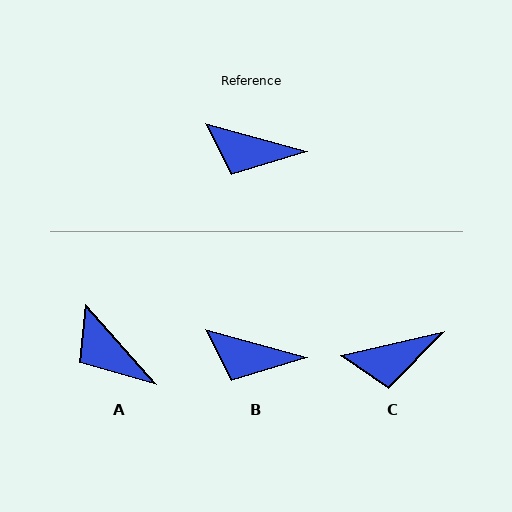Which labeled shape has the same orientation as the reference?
B.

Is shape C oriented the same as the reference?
No, it is off by about 28 degrees.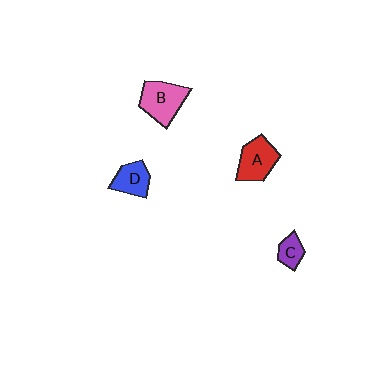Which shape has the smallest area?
Shape C (purple).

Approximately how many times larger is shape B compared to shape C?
Approximately 2.3 times.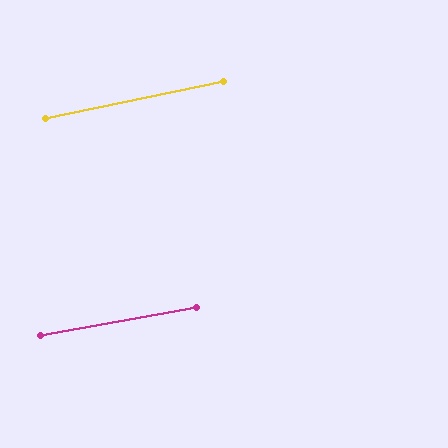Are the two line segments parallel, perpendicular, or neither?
Parallel — their directions differ by only 1.6°.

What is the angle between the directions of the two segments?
Approximately 2 degrees.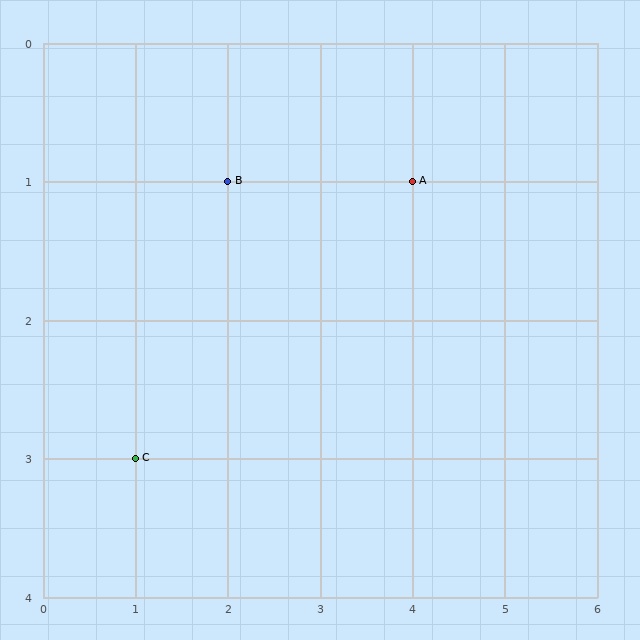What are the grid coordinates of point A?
Point A is at grid coordinates (4, 1).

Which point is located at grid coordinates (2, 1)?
Point B is at (2, 1).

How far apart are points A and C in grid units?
Points A and C are 3 columns and 2 rows apart (about 3.6 grid units diagonally).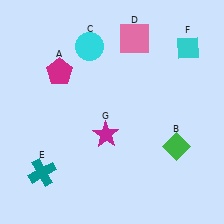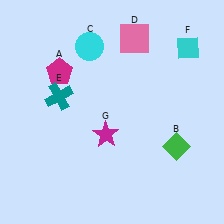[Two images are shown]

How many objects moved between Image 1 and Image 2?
1 object moved between the two images.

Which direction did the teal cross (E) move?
The teal cross (E) moved up.